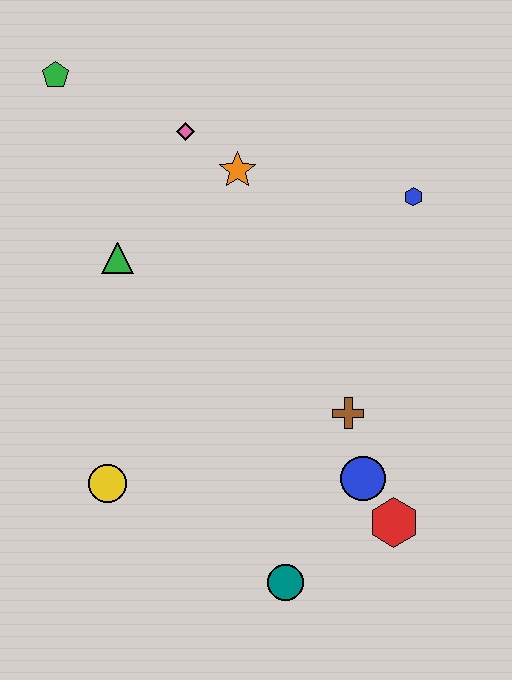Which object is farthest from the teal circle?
The green pentagon is farthest from the teal circle.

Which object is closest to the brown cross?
The blue circle is closest to the brown cross.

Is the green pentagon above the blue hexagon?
Yes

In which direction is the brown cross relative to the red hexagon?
The brown cross is above the red hexagon.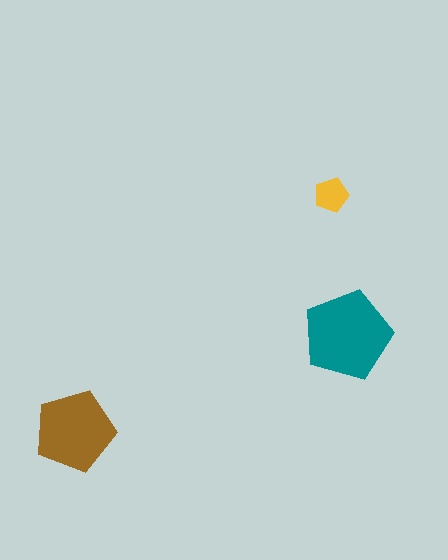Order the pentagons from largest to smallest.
the teal one, the brown one, the yellow one.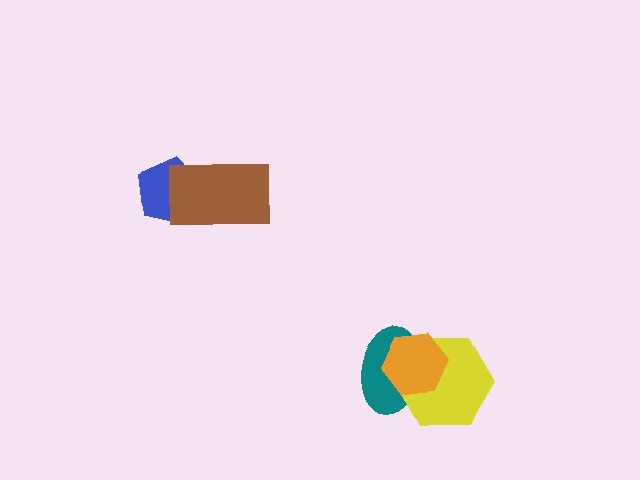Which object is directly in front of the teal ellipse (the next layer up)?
The yellow hexagon is directly in front of the teal ellipse.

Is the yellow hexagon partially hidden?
Yes, it is partially covered by another shape.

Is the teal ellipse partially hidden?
Yes, it is partially covered by another shape.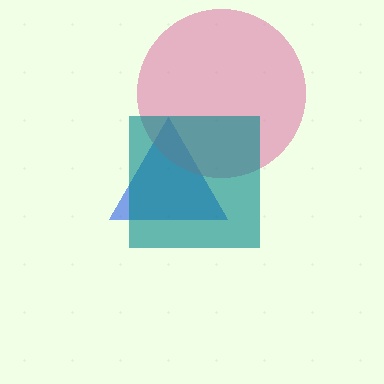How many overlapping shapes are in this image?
There are 3 overlapping shapes in the image.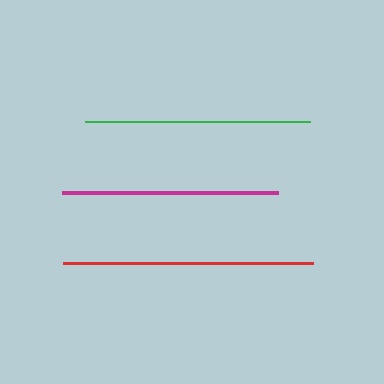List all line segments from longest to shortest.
From longest to shortest: red, green, magenta.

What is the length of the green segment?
The green segment is approximately 225 pixels long.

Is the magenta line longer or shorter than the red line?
The red line is longer than the magenta line.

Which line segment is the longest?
The red line is the longest at approximately 249 pixels.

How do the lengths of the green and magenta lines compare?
The green and magenta lines are approximately the same length.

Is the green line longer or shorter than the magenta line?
The green line is longer than the magenta line.